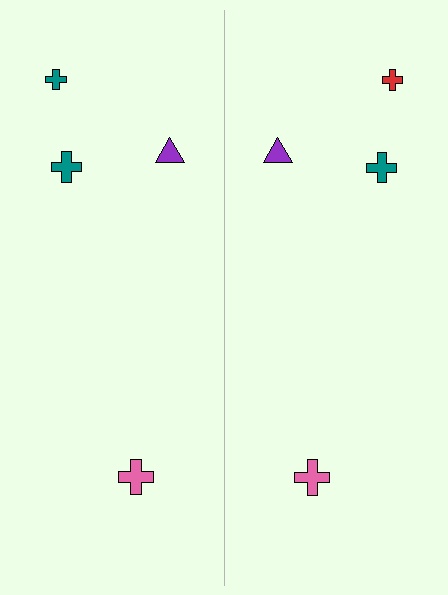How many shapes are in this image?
There are 8 shapes in this image.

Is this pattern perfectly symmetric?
No, the pattern is not perfectly symmetric. The red cross on the right side breaks the symmetry — its mirror counterpart is teal.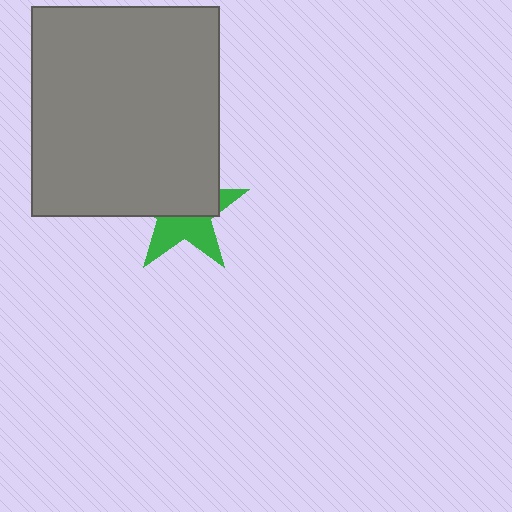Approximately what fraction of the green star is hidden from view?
Roughly 55% of the green star is hidden behind the gray rectangle.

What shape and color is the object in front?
The object in front is a gray rectangle.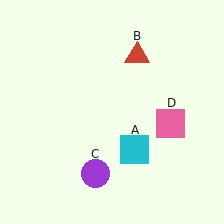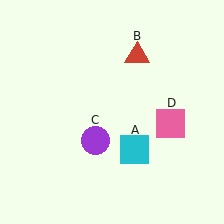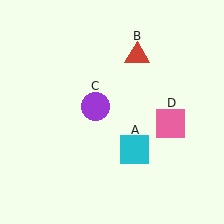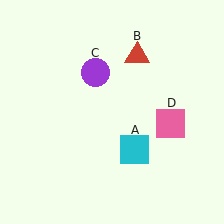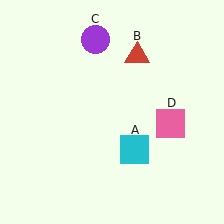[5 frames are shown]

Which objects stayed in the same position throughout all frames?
Cyan square (object A) and red triangle (object B) and pink square (object D) remained stationary.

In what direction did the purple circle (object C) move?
The purple circle (object C) moved up.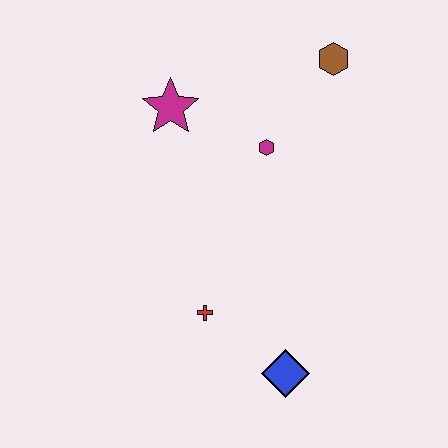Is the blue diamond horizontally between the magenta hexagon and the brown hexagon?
Yes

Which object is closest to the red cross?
The blue diamond is closest to the red cross.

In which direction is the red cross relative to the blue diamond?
The red cross is to the left of the blue diamond.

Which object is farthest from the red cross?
The brown hexagon is farthest from the red cross.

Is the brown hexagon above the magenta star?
Yes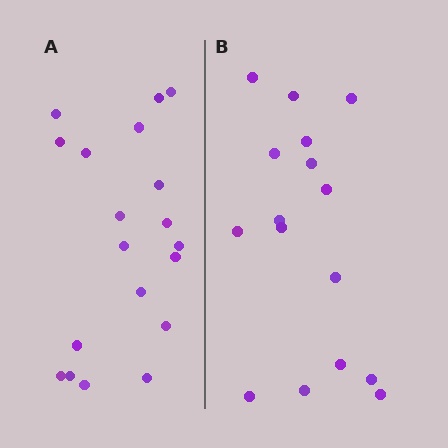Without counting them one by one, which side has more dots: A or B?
Region A (the left region) has more dots.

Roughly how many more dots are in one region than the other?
Region A has just a few more — roughly 2 or 3 more dots than region B.